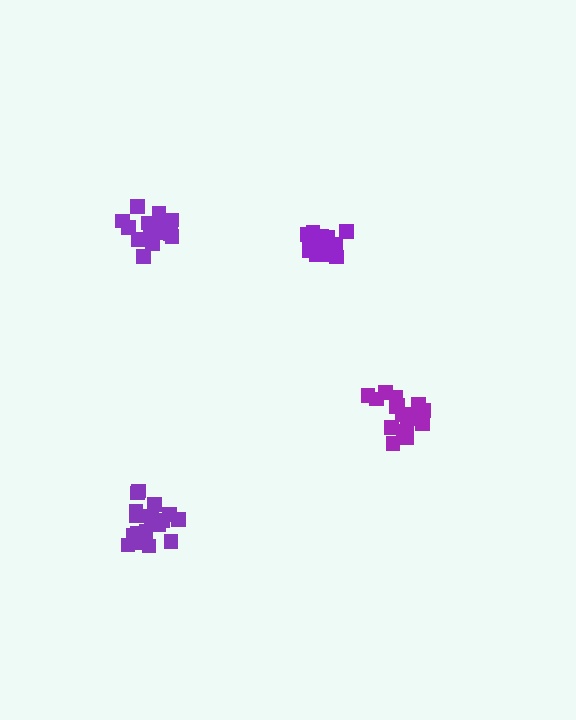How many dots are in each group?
Group 1: 15 dots, Group 2: 18 dots, Group 3: 19 dots, Group 4: 16 dots (68 total).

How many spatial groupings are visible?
There are 4 spatial groupings.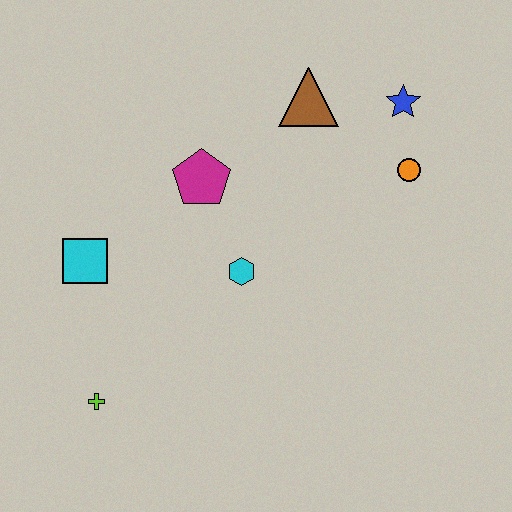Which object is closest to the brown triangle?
The blue star is closest to the brown triangle.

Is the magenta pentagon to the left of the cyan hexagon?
Yes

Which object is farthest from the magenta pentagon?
The lime cross is farthest from the magenta pentagon.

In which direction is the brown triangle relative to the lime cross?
The brown triangle is above the lime cross.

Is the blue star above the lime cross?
Yes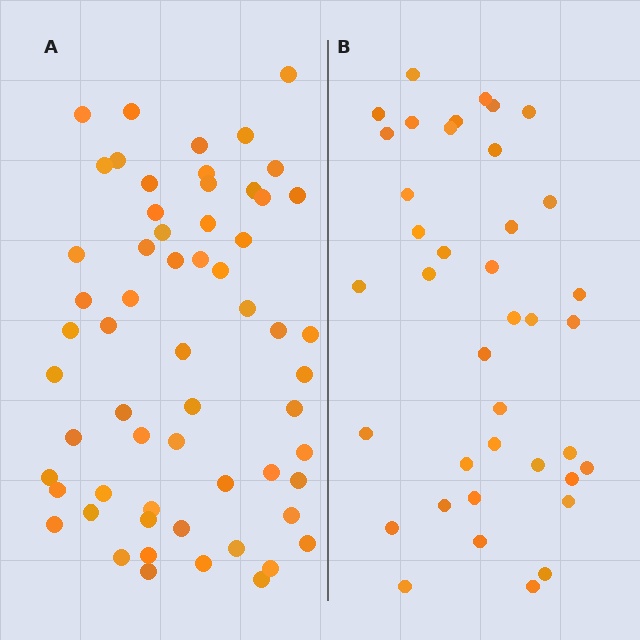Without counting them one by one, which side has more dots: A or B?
Region A (the left region) has more dots.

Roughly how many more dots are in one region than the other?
Region A has approximately 20 more dots than region B.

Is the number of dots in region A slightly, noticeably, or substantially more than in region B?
Region A has substantially more. The ratio is roughly 1.5 to 1.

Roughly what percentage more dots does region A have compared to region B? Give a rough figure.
About 55% more.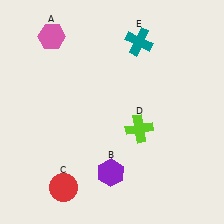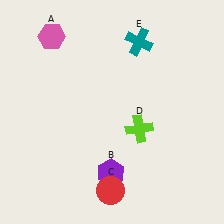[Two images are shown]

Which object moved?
The red circle (C) moved right.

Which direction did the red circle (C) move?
The red circle (C) moved right.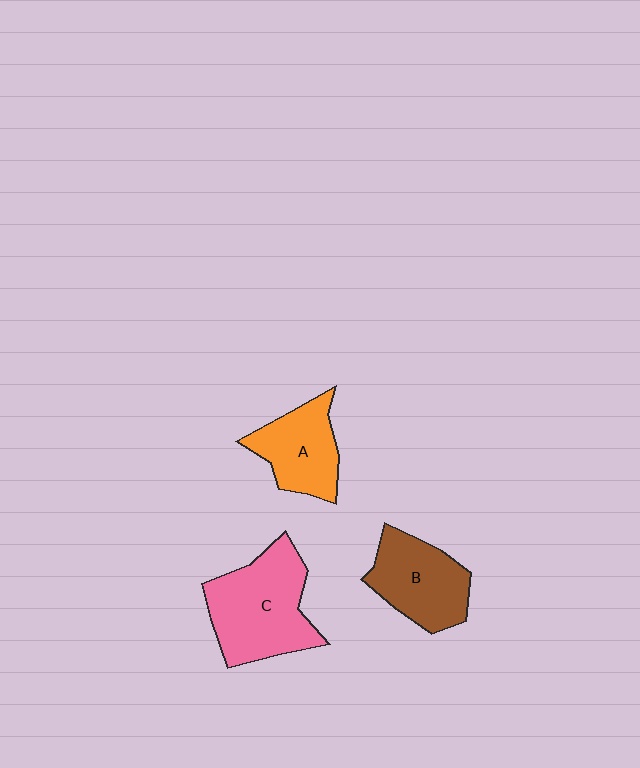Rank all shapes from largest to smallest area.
From largest to smallest: C (pink), B (brown), A (orange).